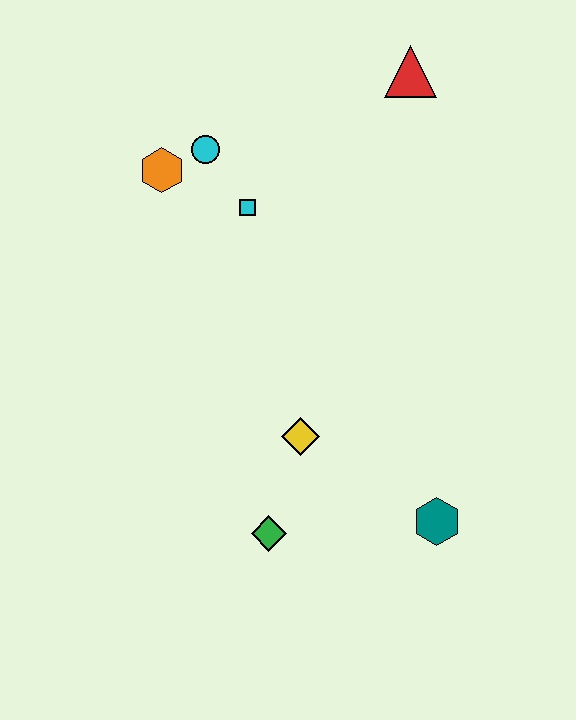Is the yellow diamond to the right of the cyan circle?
Yes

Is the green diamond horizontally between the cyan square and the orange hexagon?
No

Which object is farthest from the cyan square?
The teal hexagon is farthest from the cyan square.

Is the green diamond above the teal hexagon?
No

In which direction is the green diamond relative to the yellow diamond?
The green diamond is below the yellow diamond.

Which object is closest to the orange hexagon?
The cyan circle is closest to the orange hexagon.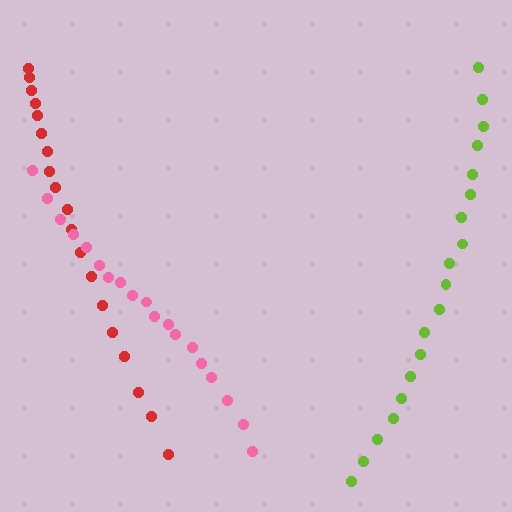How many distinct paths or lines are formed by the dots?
There are 3 distinct paths.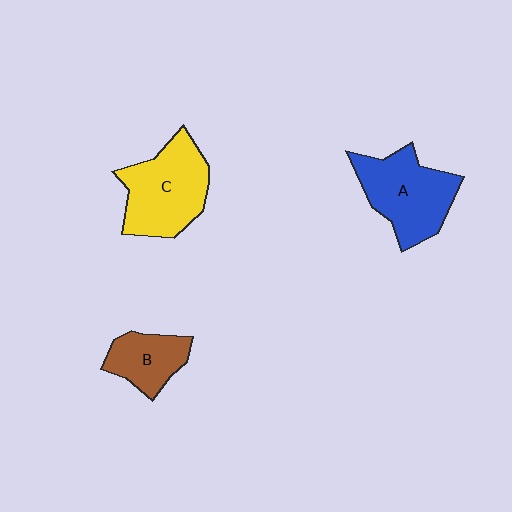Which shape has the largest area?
Shape C (yellow).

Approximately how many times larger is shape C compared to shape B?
Approximately 1.8 times.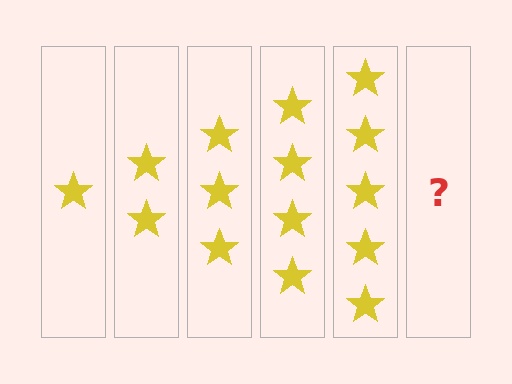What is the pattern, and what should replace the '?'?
The pattern is that each step adds one more star. The '?' should be 6 stars.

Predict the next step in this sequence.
The next step is 6 stars.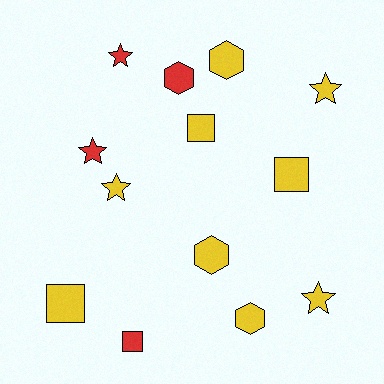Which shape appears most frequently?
Star, with 5 objects.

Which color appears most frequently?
Yellow, with 9 objects.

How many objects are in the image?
There are 13 objects.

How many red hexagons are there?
There is 1 red hexagon.